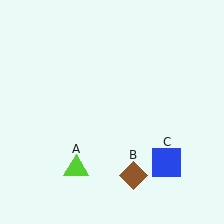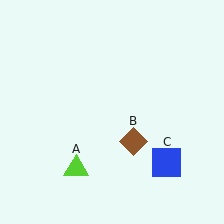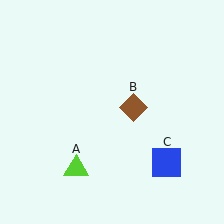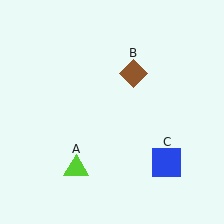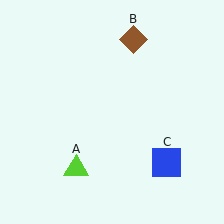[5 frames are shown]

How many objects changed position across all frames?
1 object changed position: brown diamond (object B).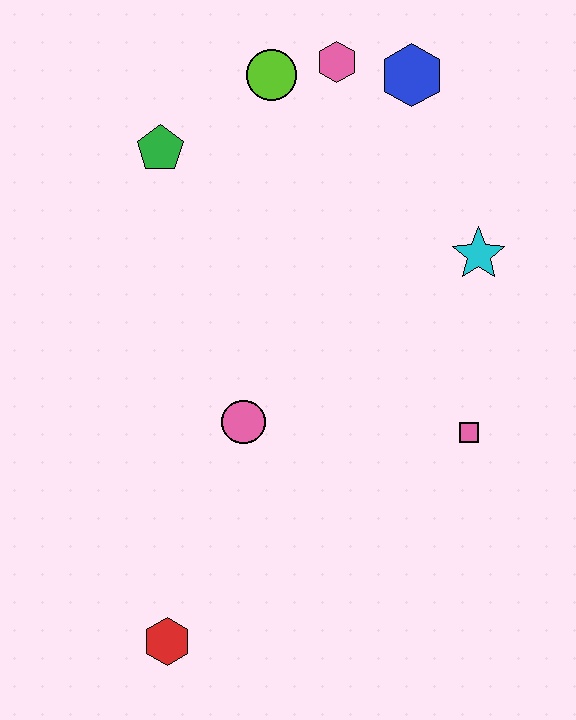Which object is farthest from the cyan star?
The red hexagon is farthest from the cyan star.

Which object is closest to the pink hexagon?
The lime circle is closest to the pink hexagon.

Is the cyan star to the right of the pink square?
Yes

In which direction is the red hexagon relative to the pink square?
The red hexagon is to the left of the pink square.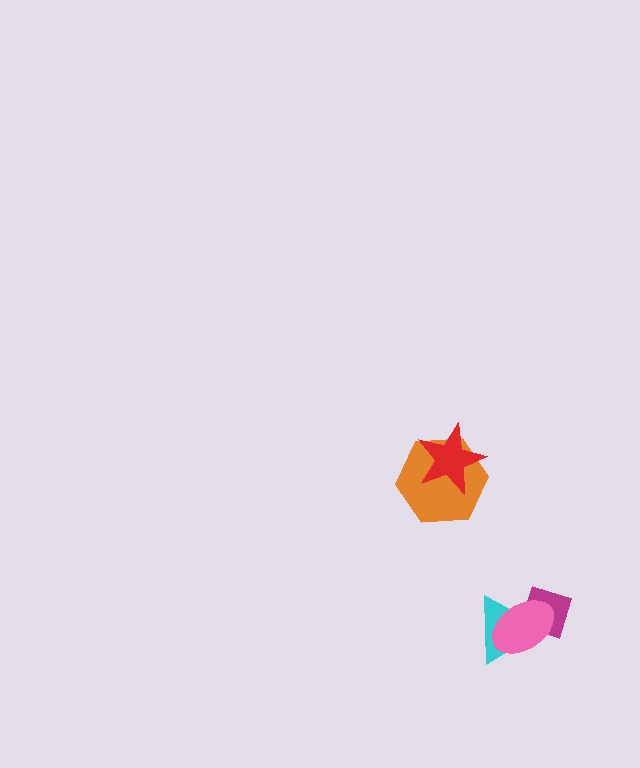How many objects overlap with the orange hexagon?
1 object overlaps with the orange hexagon.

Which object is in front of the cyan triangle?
The pink ellipse is in front of the cyan triangle.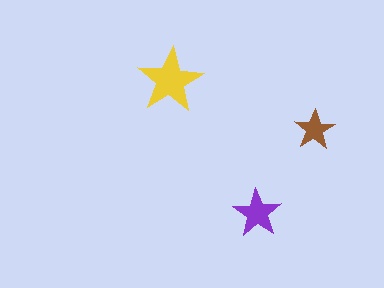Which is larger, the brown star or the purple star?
The purple one.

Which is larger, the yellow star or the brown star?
The yellow one.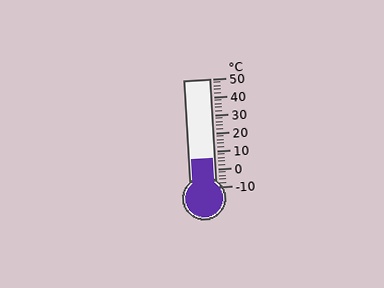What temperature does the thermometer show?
The thermometer shows approximately 6°C.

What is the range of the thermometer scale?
The thermometer scale ranges from -10°C to 50°C.